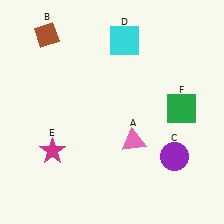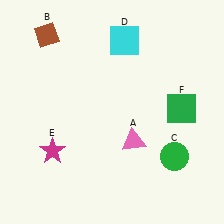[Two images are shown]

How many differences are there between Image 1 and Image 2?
There is 1 difference between the two images.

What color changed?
The circle (C) changed from purple in Image 1 to green in Image 2.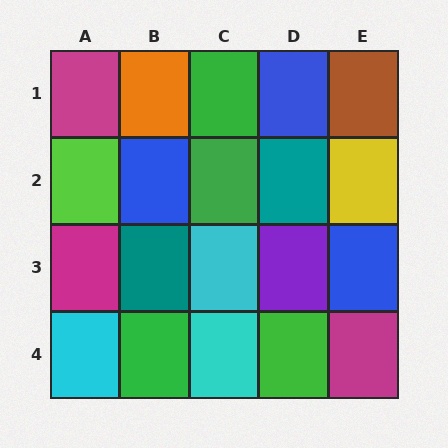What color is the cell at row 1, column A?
Magenta.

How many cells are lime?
1 cell is lime.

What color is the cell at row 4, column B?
Green.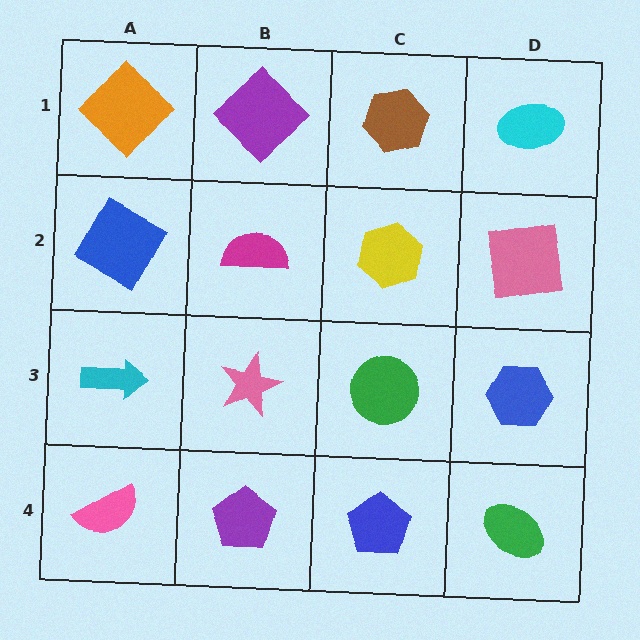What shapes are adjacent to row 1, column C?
A yellow hexagon (row 2, column C), a purple diamond (row 1, column B), a cyan ellipse (row 1, column D).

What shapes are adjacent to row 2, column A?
An orange diamond (row 1, column A), a cyan arrow (row 3, column A), a magenta semicircle (row 2, column B).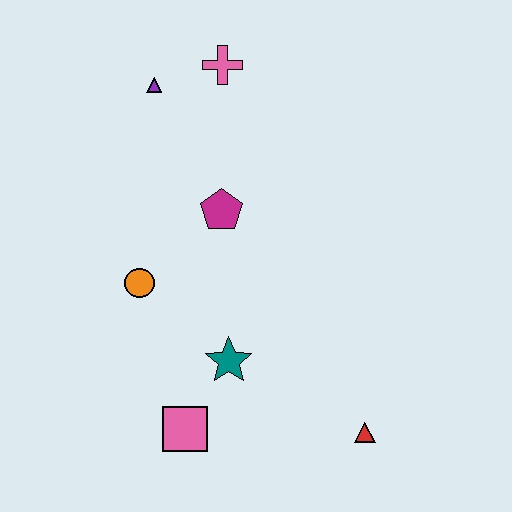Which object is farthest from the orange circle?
The red triangle is farthest from the orange circle.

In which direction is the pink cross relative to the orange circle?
The pink cross is above the orange circle.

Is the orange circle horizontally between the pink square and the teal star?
No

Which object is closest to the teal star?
The pink square is closest to the teal star.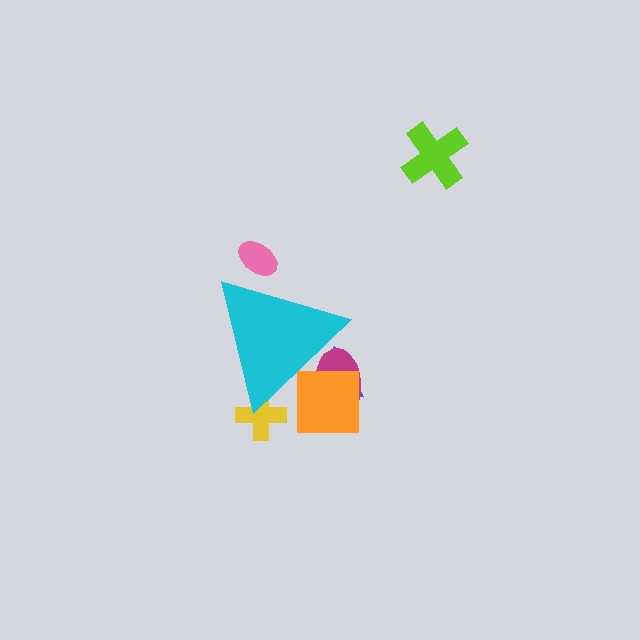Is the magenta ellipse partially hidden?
Yes, the magenta ellipse is partially hidden behind the cyan triangle.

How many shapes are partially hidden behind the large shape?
5 shapes are partially hidden.